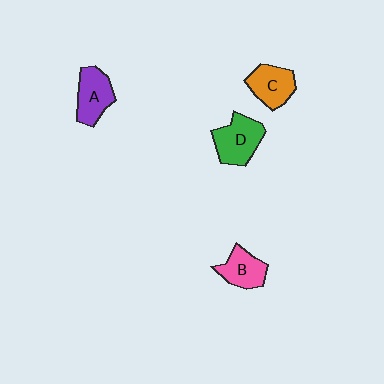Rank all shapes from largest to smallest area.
From largest to smallest: D (green), A (purple), C (orange), B (pink).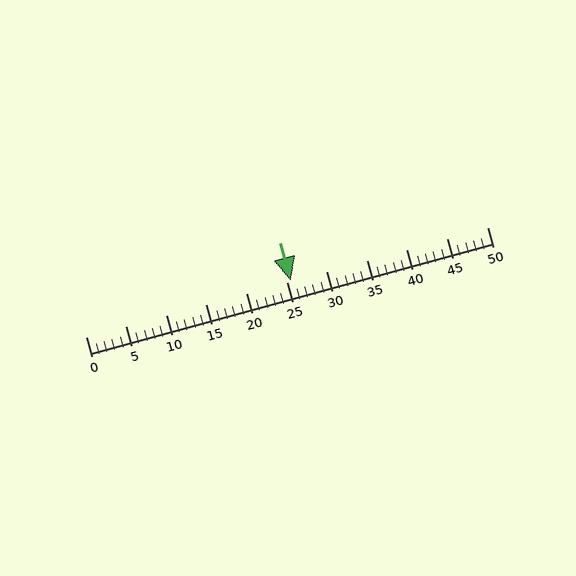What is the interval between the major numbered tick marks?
The major tick marks are spaced 5 units apart.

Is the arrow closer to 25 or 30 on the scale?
The arrow is closer to 25.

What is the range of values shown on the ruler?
The ruler shows values from 0 to 50.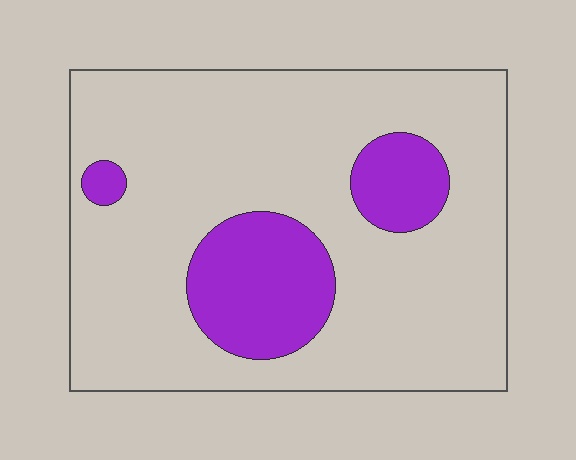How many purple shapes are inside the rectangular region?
3.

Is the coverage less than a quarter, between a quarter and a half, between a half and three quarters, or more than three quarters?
Less than a quarter.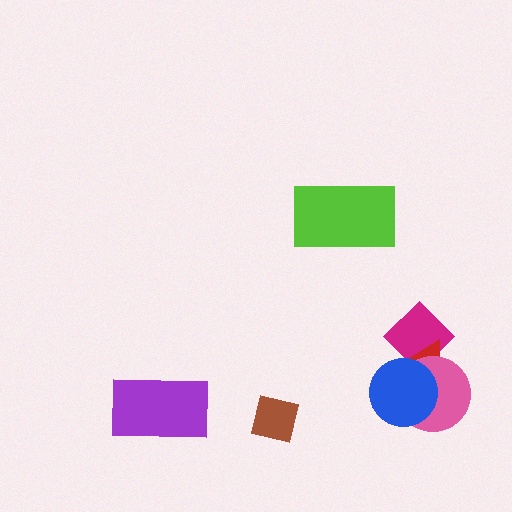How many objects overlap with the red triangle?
3 objects overlap with the red triangle.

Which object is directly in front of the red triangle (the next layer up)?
The pink circle is directly in front of the red triangle.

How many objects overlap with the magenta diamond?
3 objects overlap with the magenta diamond.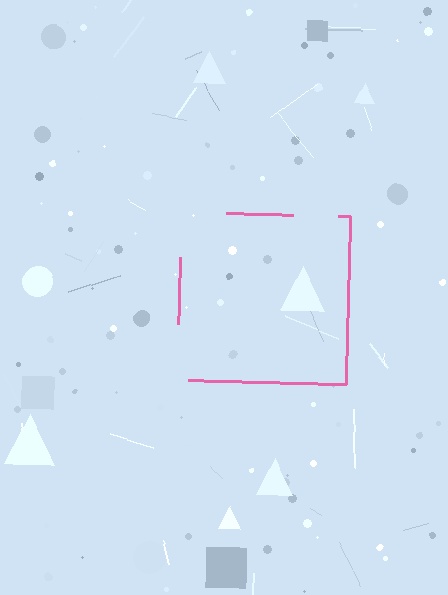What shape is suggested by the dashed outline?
The dashed outline suggests a square.